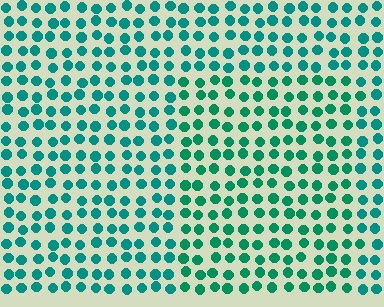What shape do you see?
I see a rectangle.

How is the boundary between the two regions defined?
The boundary is defined purely by a slight shift in hue (about 17 degrees). Spacing, size, and orientation are identical on both sides.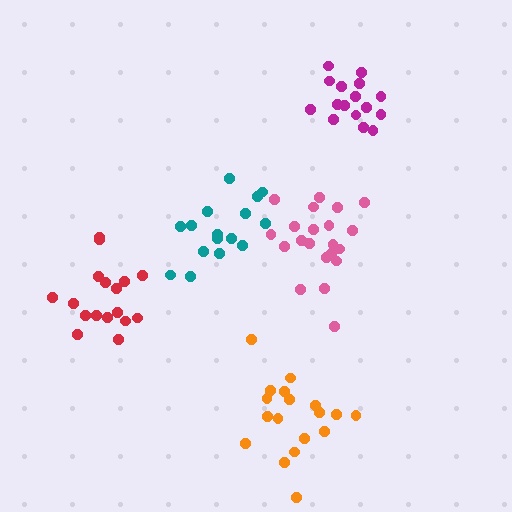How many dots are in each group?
Group 1: 17 dots, Group 2: 21 dots, Group 3: 16 dots, Group 4: 16 dots, Group 5: 18 dots (88 total).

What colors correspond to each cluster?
The clusters are colored: red, pink, magenta, teal, orange.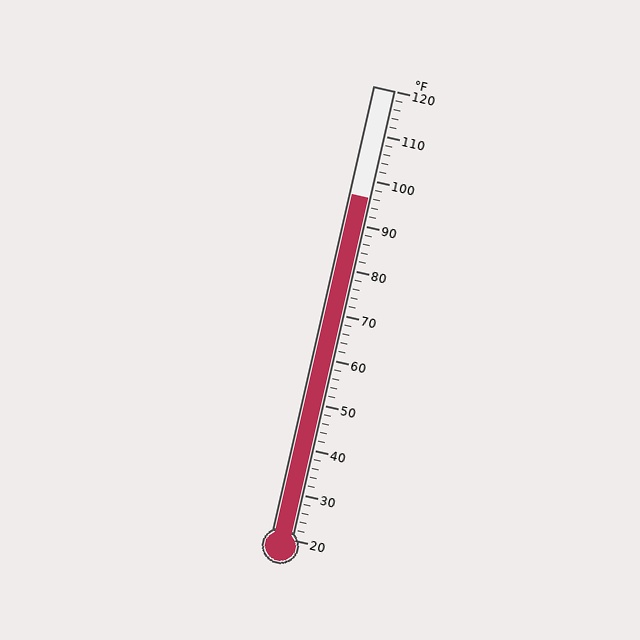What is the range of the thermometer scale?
The thermometer scale ranges from 20°F to 120°F.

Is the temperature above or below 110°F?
The temperature is below 110°F.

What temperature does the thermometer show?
The thermometer shows approximately 96°F.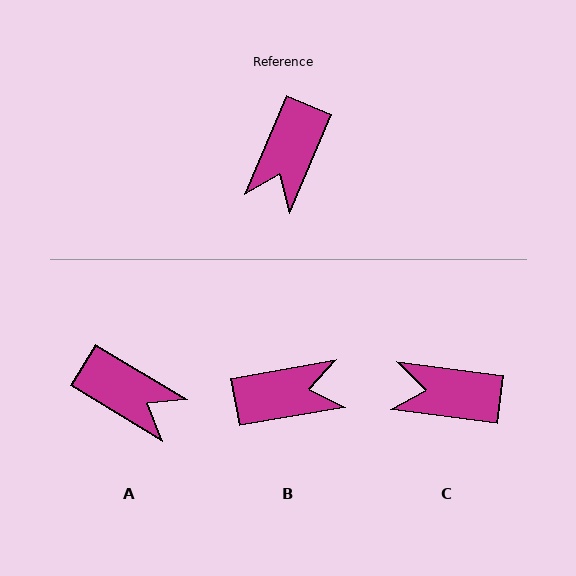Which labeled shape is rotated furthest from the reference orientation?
B, about 123 degrees away.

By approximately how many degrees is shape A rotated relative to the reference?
Approximately 82 degrees counter-clockwise.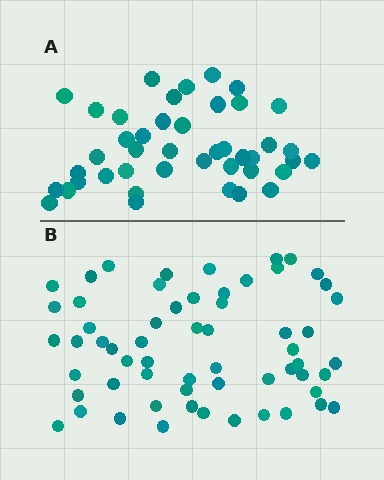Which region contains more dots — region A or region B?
Region B (the bottom region) has more dots.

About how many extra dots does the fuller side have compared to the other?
Region B has approximately 15 more dots than region A.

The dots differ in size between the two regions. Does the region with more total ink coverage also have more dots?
No. Region A has more total ink coverage because its dots are larger, but region B actually contains more individual dots. Total area can be misleading — the number of items is what matters here.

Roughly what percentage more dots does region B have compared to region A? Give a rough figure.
About 40% more.